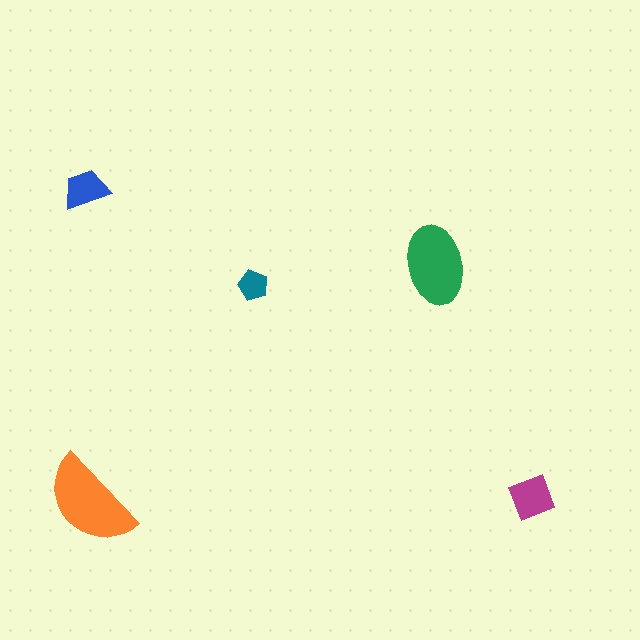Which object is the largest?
The orange semicircle.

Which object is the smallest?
The teal pentagon.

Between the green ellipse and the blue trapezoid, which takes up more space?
The green ellipse.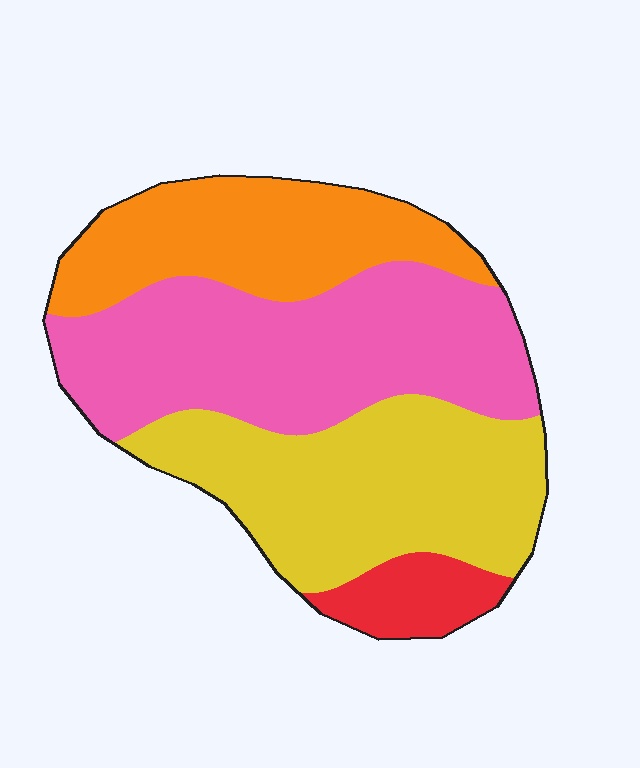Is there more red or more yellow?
Yellow.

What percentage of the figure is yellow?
Yellow covers roughly 35% of the figure.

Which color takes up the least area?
Red, at roughly 5%.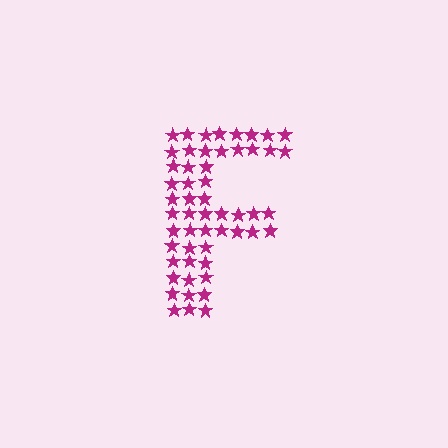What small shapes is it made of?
It is made of small stars.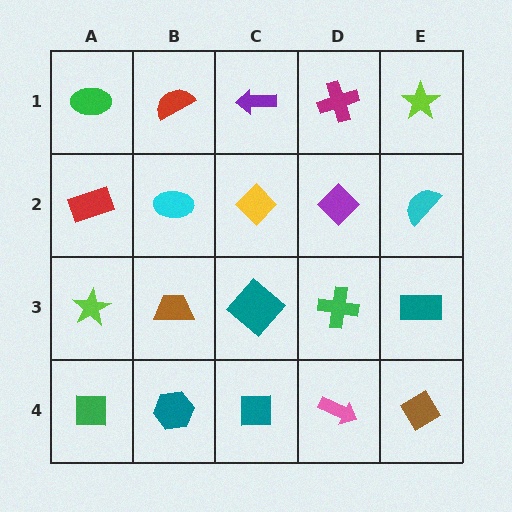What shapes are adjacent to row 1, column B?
A cyan ellipse (row 2, column B), a green ellipse (row 1, column A), a purple arrow (row 1, column C).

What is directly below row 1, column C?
A yellow diamond.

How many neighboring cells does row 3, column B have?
4.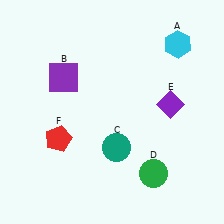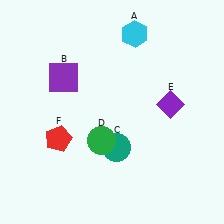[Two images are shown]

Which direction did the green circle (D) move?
The green circle (D) moved left.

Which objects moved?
The objects that moved are: the cyan hexagon (A), the green circle (D).